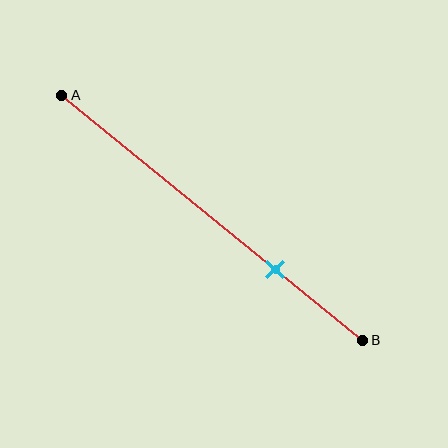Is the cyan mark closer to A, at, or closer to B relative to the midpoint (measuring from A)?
The cyan mark is closer to point B than the midpoint of segment AB.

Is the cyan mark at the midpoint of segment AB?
No, the mark is at about 70% from A, not at the 50% midpoint.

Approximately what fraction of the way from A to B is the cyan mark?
The cyan mark is approximately 70% of the way from A to B.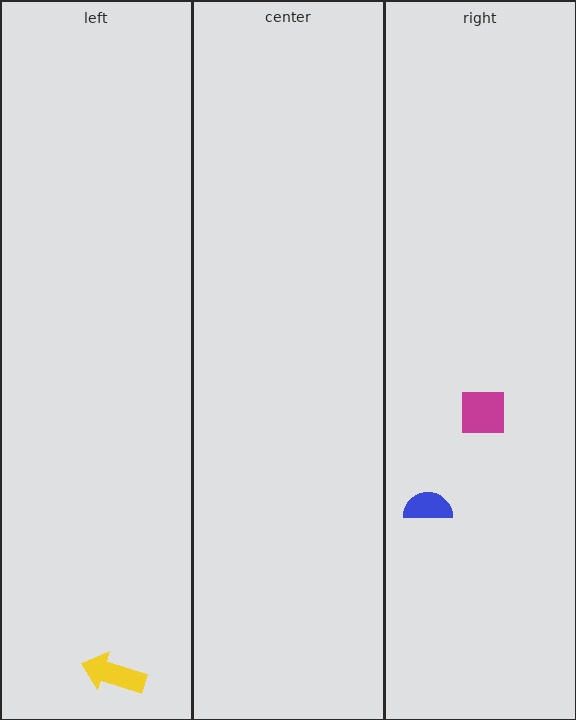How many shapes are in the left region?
1.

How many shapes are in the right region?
2.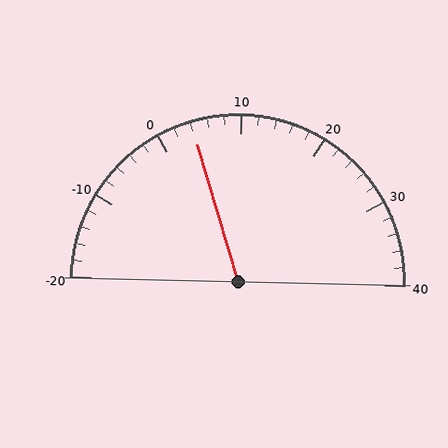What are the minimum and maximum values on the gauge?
The gauge ranges from -20 to 40.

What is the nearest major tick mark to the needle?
The nearest major tick mark is 0.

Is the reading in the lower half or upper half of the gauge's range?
The reading is in the lower half of the range (-20 to 40).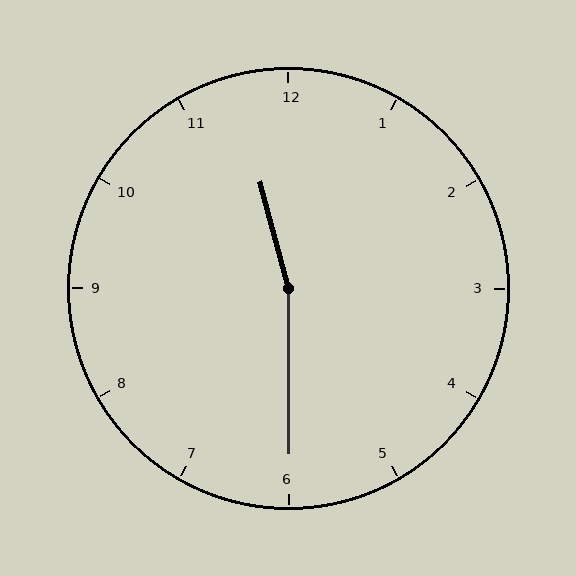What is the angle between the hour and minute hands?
Approximately 165 degrees.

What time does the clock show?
11:30.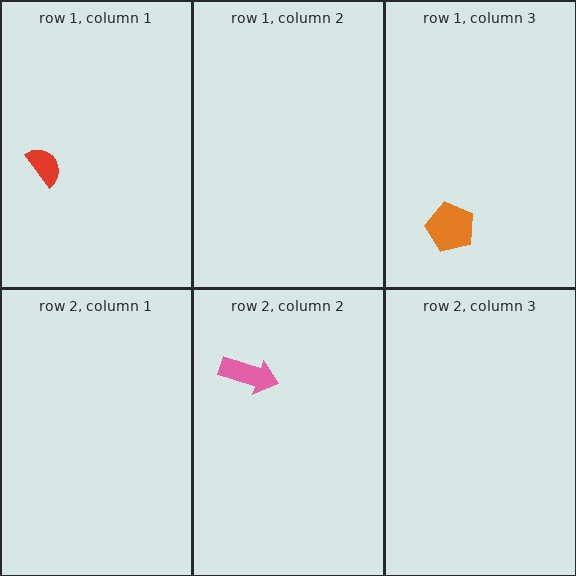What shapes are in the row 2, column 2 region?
The pink arrow.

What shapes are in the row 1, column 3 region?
The orange pentagon.